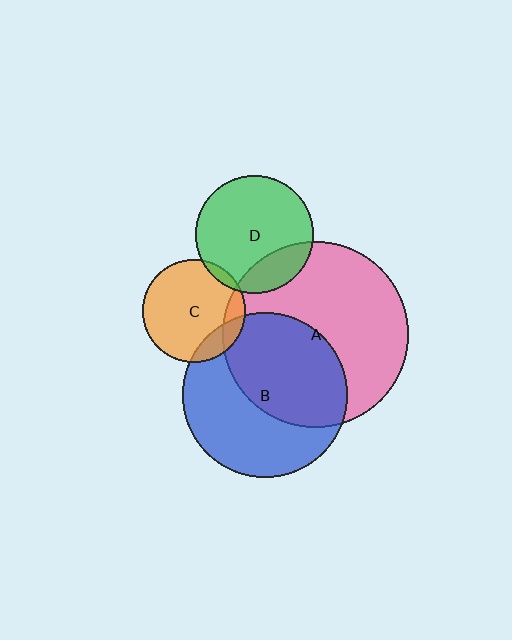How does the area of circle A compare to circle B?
Approximately 1.3 times.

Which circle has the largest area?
Circle A (pink).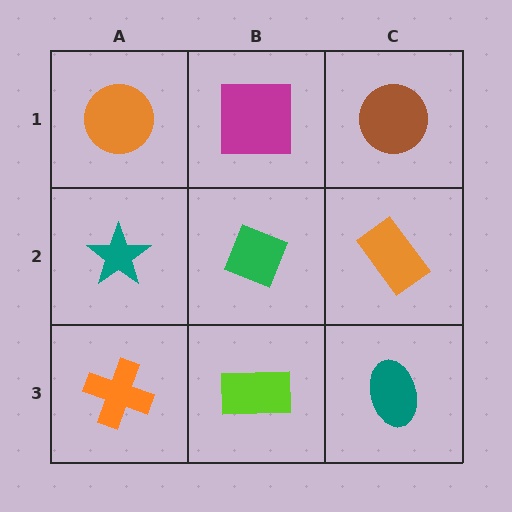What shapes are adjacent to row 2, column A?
An orange circle (row 1, column A), an orange cross (row 3, column A), a green diamond (row 2, column B).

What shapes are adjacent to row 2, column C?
A brown circle (row 1, column C), a teal ellipse (row 3, column C), a green diamond (row 2, column B).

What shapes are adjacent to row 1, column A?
A teal star (row 2, column A), a magenta square (row 1, column B).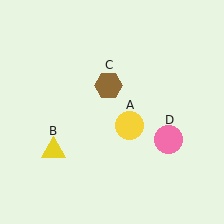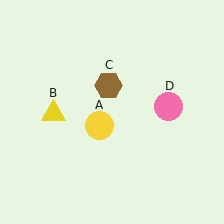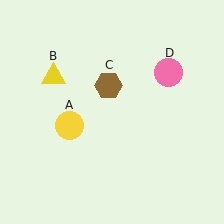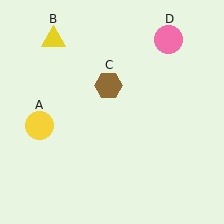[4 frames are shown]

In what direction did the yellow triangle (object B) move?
The yellow triangle (object B) moved up.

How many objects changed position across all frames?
3 objects changed position: yellow circle (object A), yellow triangle (object B), pink circle (object D).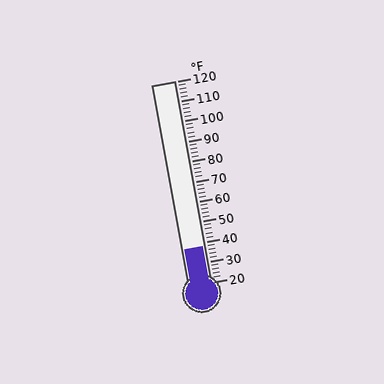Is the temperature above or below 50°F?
The temperature is below 50°F.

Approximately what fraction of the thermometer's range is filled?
The thermometer is filled to approximately 20% of its range.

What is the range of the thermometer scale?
The thermometer scale ranges from 20°F to 120°F.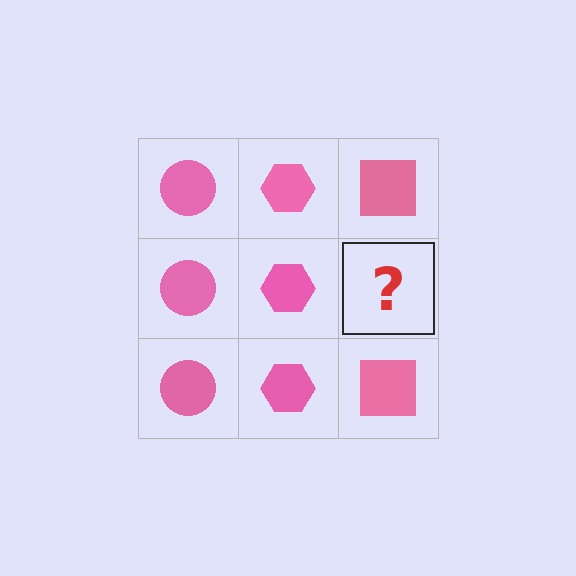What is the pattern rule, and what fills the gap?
The rule is that each column has a consistent shape. The gap should be filled with a pink square.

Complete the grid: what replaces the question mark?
The question mark should be replaced with a pink square.